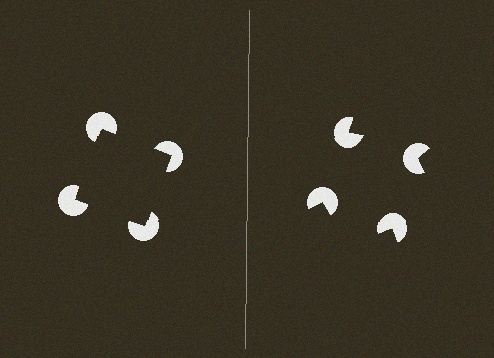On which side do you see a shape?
An illusory square appears on the left side. On the right side the wedge cuts are rotated, so no coherent shape forms.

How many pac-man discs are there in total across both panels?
8 — 4 on each side.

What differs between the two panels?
The pac-man discs are positioned identically on both sides; only the wedge orientations differ. On the left they align to a square; on the right they are misaligned.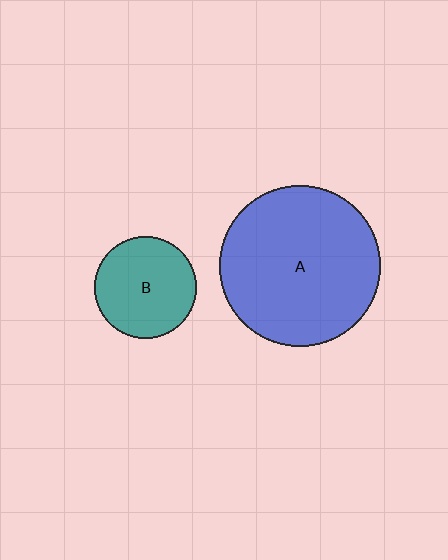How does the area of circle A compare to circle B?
Approximately 2.5 times.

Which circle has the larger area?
Circle A (blue).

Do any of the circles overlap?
No, none of the circles overlap.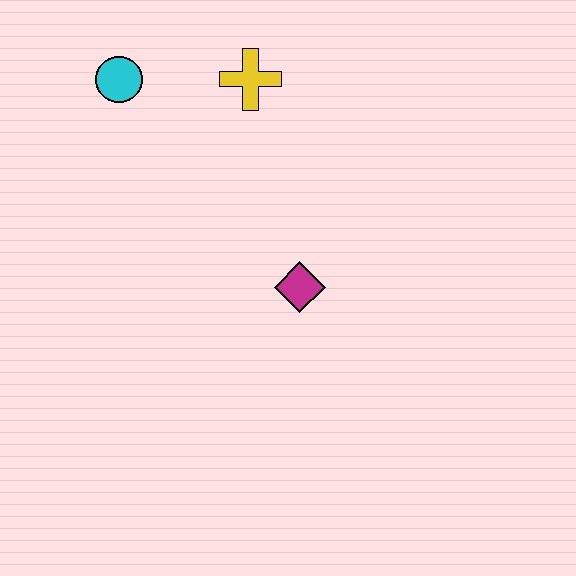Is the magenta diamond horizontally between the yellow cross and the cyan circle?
No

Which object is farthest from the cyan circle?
The magenta diamond is farthest from the cyan circle.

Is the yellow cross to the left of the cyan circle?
No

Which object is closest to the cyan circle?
The yellow cross is closest to the cyan circle.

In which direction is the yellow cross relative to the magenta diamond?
The yellow cross is above the magenta diamond.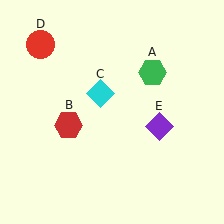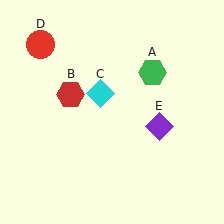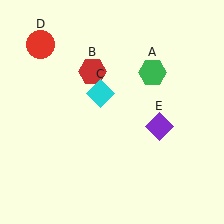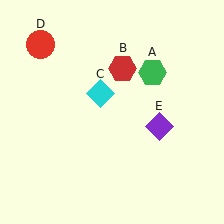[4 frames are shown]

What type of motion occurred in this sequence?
The red hexagon (object B) rotated clockwise around the center of the scene.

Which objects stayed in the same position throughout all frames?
Green hexagon (object A) and cyan diamond (object C) and red circle (object D) and purple diamond (object E) remained stationary.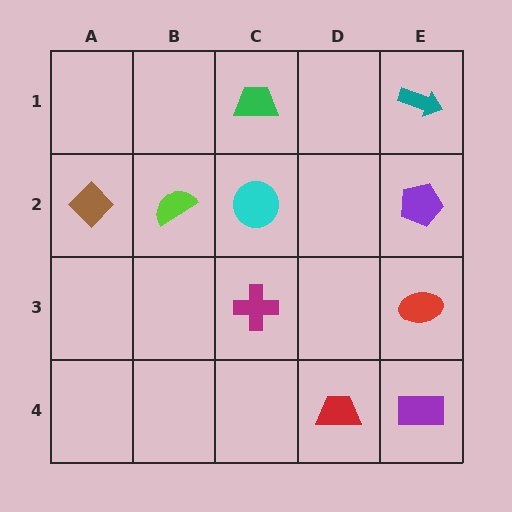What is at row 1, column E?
A teal arrow.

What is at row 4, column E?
A purple rectangle.